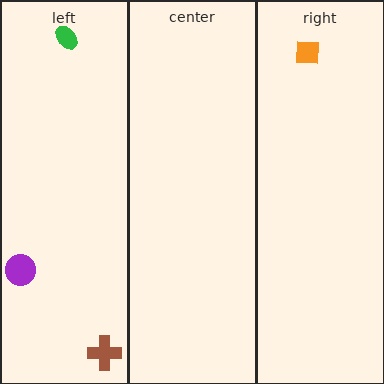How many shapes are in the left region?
3.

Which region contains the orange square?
The right region.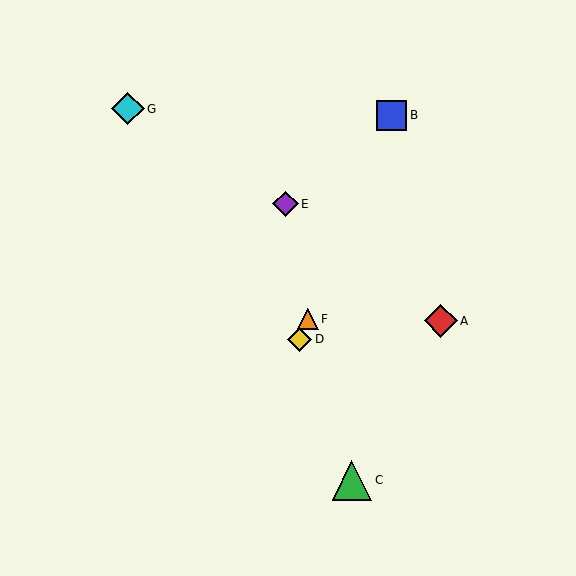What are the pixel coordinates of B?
Object B is at (392, 115).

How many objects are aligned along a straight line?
3 objects (B, D, F) are aligned along a straight line.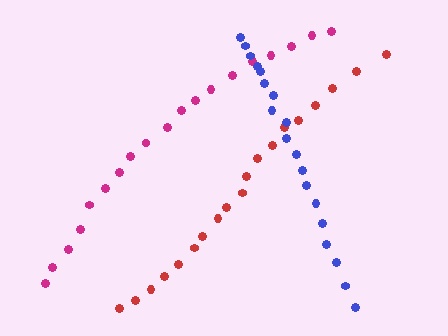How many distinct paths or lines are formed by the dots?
There are 3 distinct paths.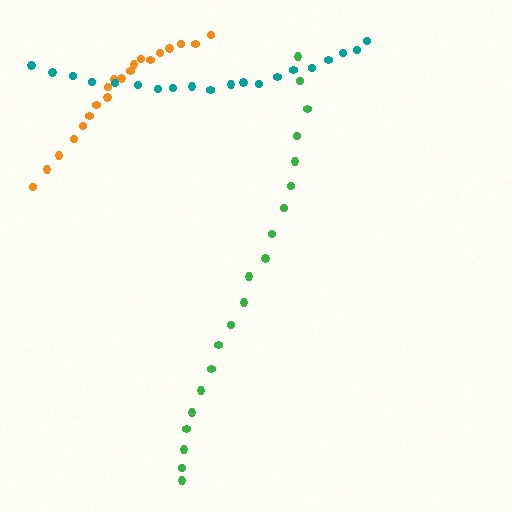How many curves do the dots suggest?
There are 3 distinct paths.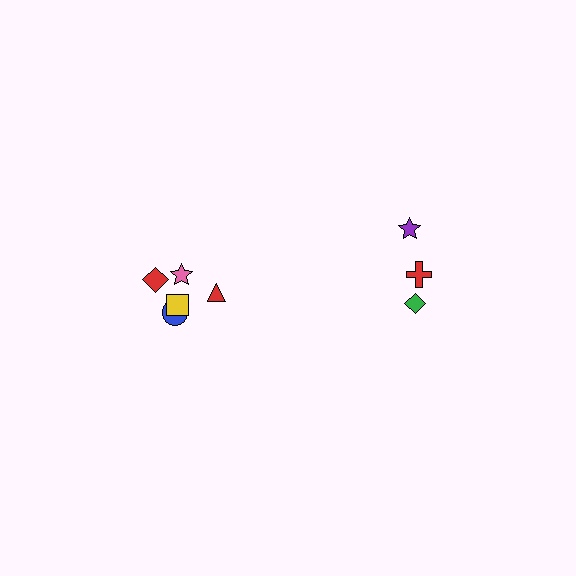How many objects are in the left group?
There are 5 objects.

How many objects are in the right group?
There are 3 objects.